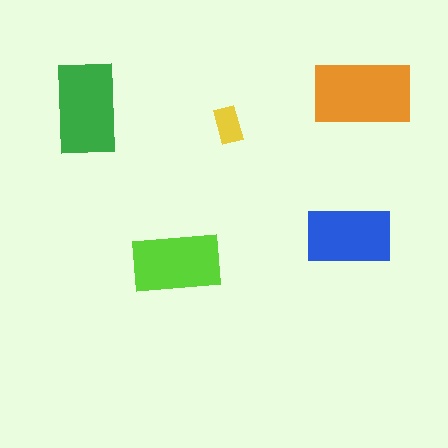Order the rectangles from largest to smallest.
the orange one, the green one, the lime one, the blue one, the yellow one.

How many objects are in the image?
There are 5 objects in the image.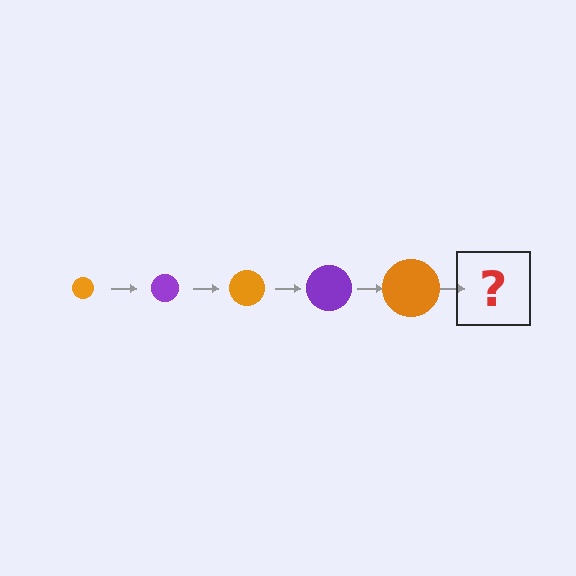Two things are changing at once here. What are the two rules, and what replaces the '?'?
The two rules are that the circle grows larger each step and the color cycles through orange and purple. The '?' should be a purple circle, larger than the previous one.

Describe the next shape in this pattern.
It should be a purple circle, larger than the previous one.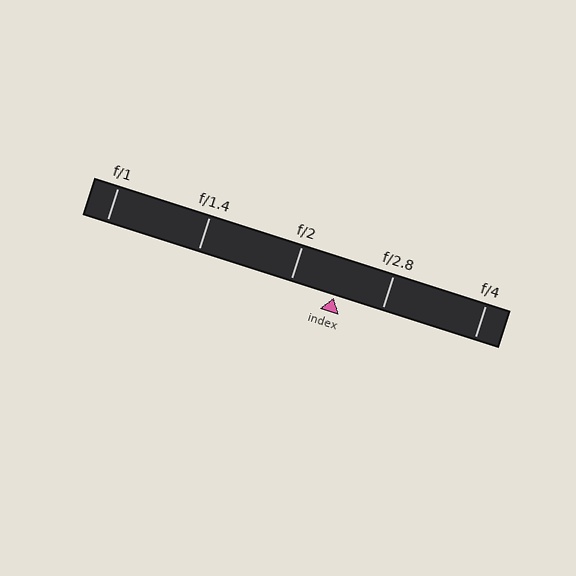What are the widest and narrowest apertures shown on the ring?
The widest aperture shown is f/1 and the narrowest is f/4.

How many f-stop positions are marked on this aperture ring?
There are 5 f-stop positions marked.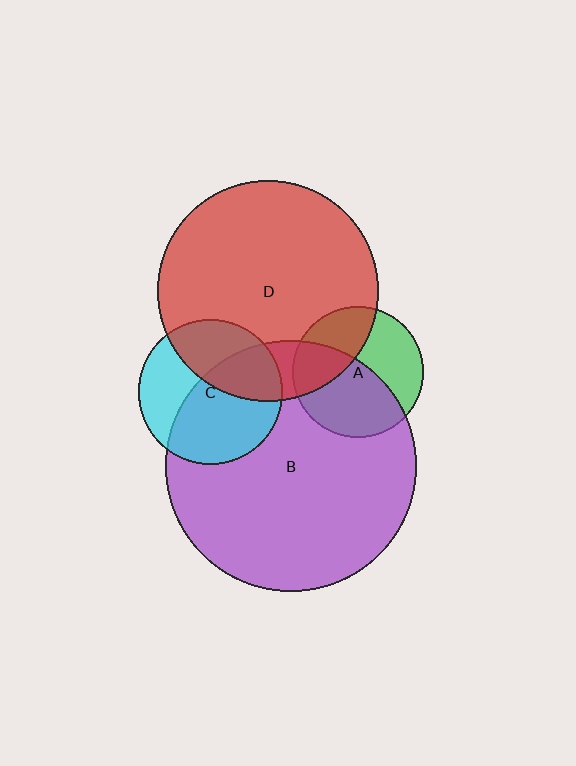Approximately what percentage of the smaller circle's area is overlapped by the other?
Approximately 35%.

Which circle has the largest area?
Circle B (purple).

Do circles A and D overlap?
Yes.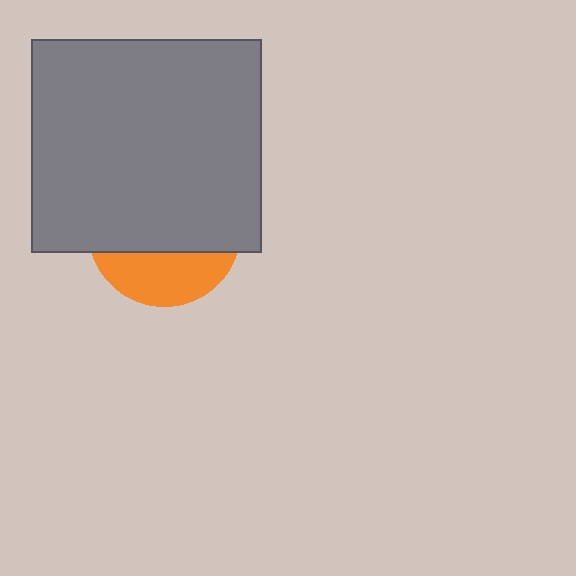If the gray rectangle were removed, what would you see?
You would see the complete orange circle.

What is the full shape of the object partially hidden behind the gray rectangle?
The partially hidden object is an orange circle.